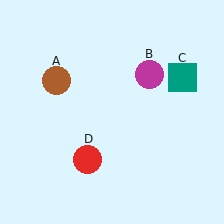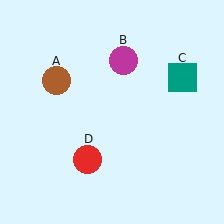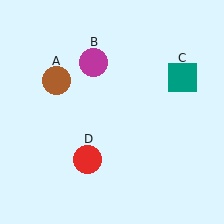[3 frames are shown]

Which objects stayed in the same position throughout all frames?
Brown circle (object A) and teal square (object C) and red circle (object D) remained stationary.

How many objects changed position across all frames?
1 object changed position: magenta circle (object B).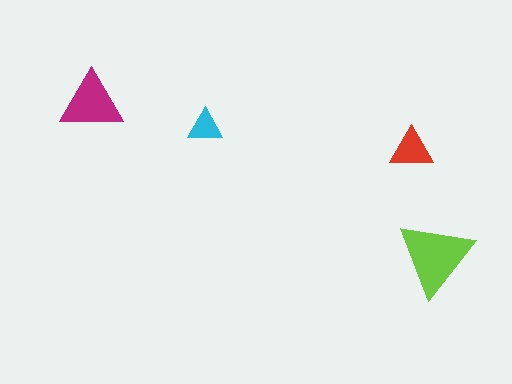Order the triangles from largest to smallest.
the lime one, the magenta one, the red one, the cyan one.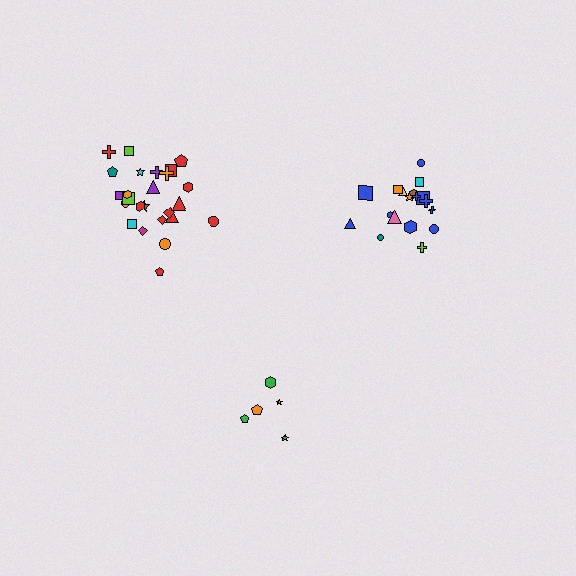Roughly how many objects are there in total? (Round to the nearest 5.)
Roughly 50 objects in total.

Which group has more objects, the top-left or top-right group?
The top-left group.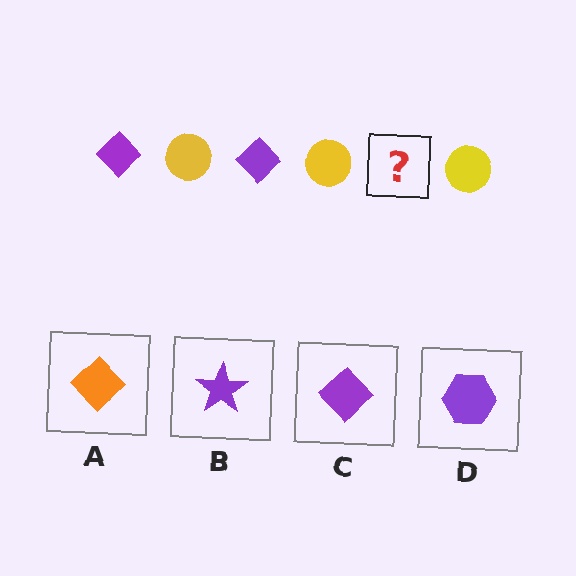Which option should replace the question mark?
Option C.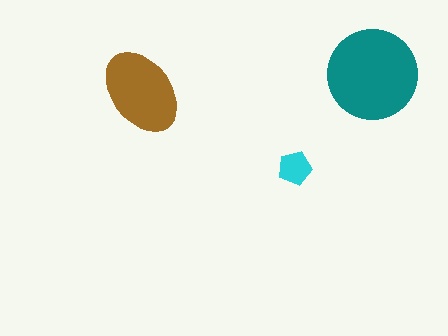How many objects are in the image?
There are 3 objects in the image.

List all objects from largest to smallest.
The teal circle, the brown ellipse, the cyan pentagon.